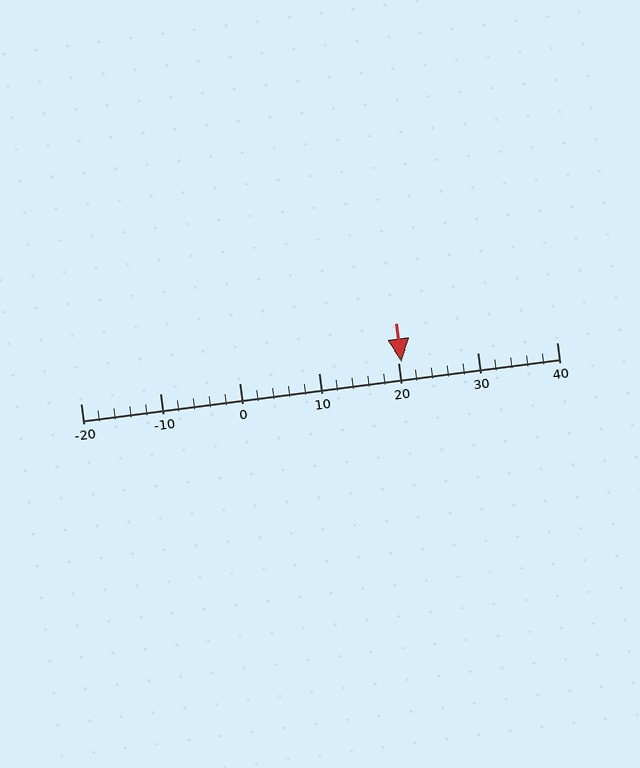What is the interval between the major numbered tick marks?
The major tick marks are spaced 10 units apart.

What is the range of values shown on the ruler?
The ruler shows values from -20 to 40.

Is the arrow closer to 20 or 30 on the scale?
The arrow is closer to 20.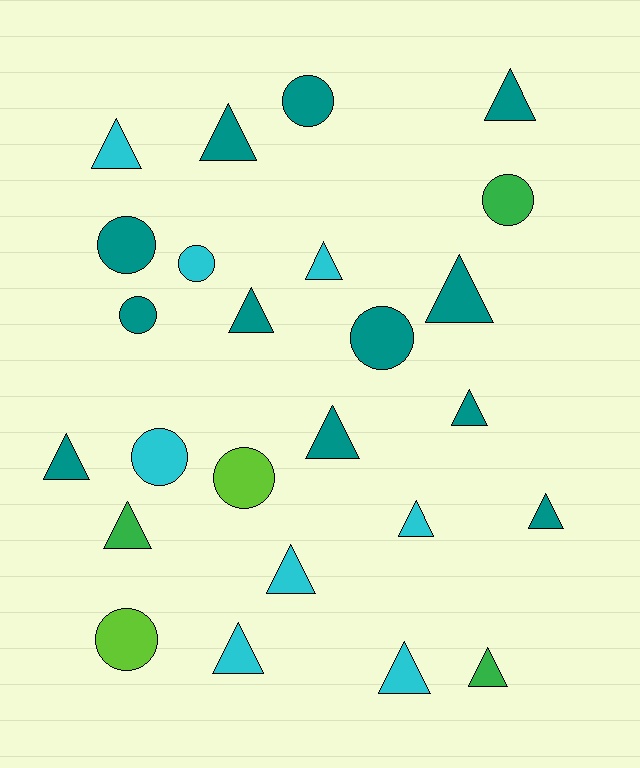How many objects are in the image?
There are 25 objects.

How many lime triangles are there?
There are no lime triangles.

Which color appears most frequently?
Teal, with 12 objects.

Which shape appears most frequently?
Triangle, with 16 objects.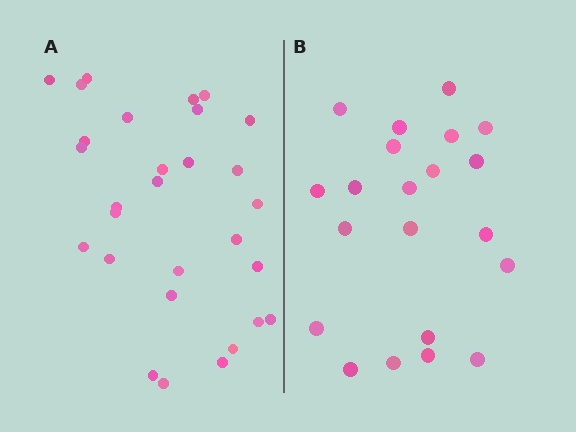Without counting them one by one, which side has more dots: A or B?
Region A (the left region) has more dots.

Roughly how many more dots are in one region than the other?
Region A has roughly 8 or so more dots than region B.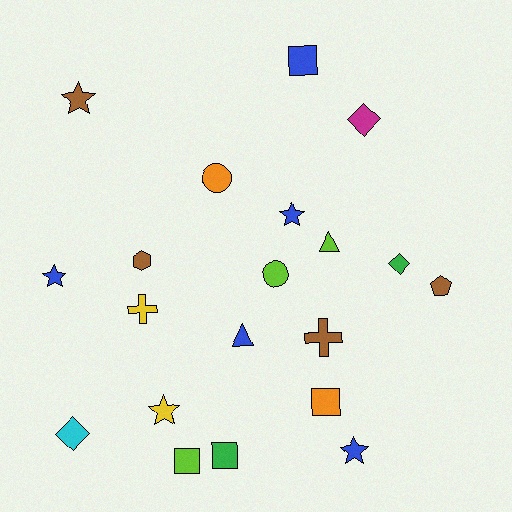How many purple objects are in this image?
There are no purple objects.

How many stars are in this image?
There are 5 stars.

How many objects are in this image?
There are 20 objects.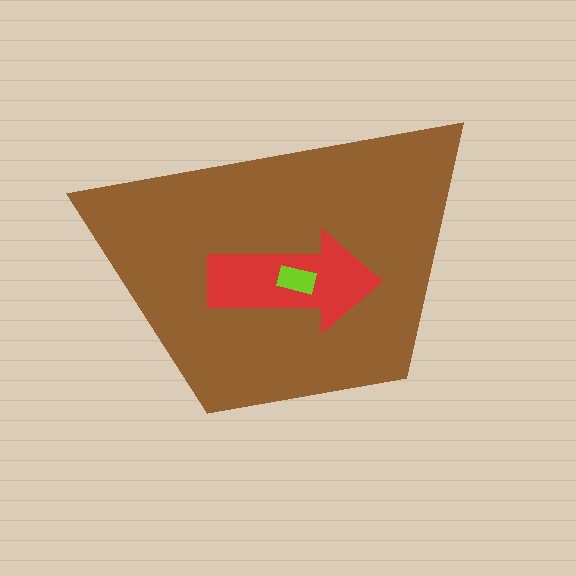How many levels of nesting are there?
3.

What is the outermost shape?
The brown trapezoid.